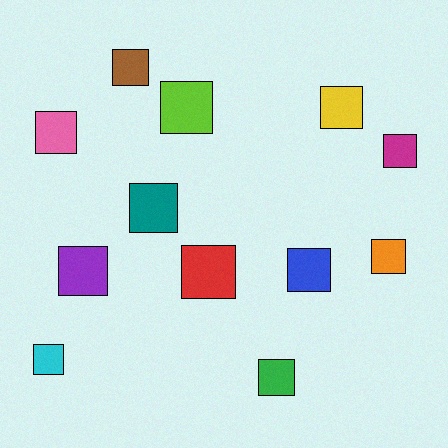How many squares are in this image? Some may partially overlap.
There are 12 squares.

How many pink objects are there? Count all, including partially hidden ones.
There is 1 pink object.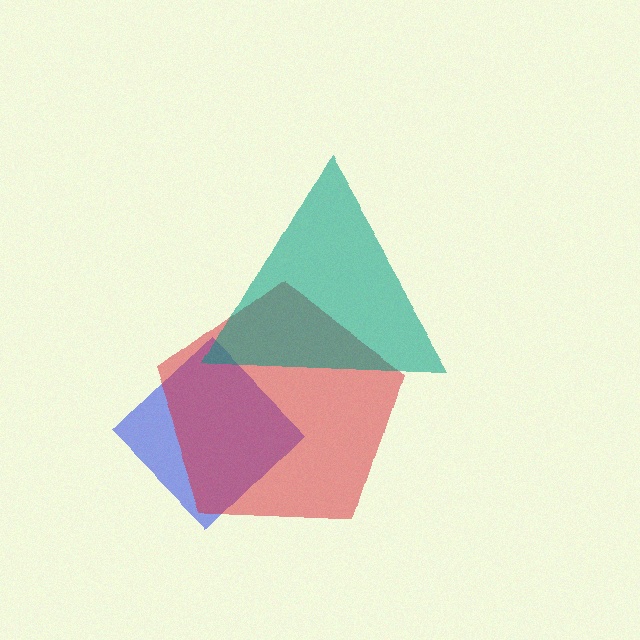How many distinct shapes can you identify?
There are 3 distinct shapes: a blue diamond, a red pentagon, a teal triangle.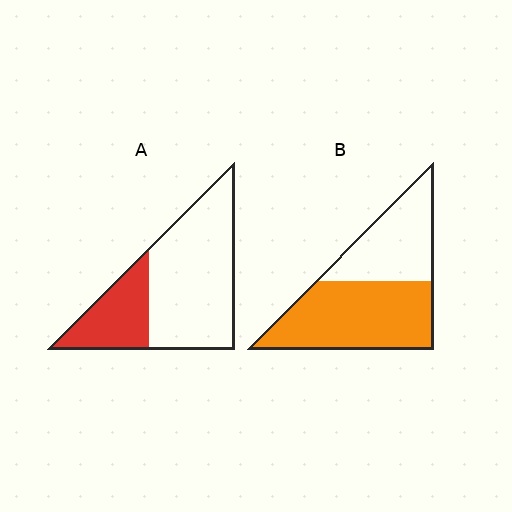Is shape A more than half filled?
No.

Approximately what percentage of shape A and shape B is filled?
A is approximately 30% and B is approximately 60%.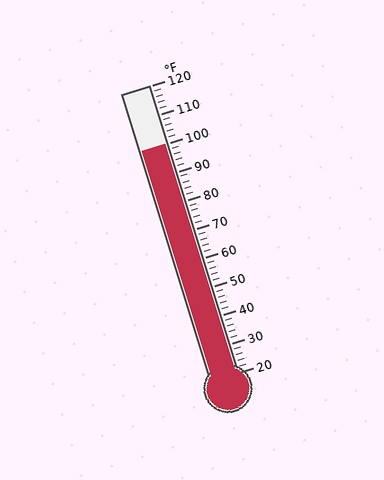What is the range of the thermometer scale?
The thermometer scale ranges from 20°F to 120°F.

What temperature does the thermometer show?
The thermometer shows approximately 100°F.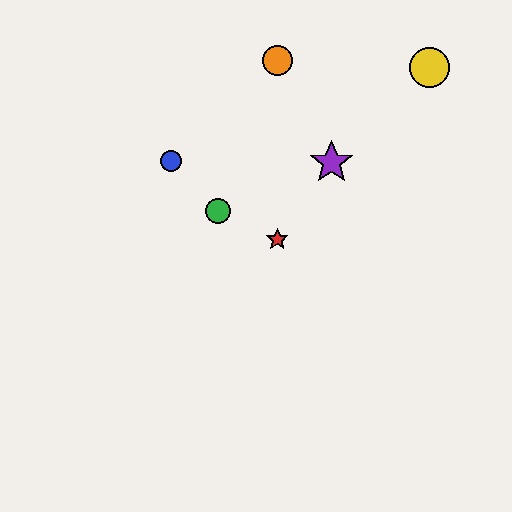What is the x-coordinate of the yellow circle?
The yellow circle is at x≈429.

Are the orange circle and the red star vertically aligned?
Yes, both are at x≈277.